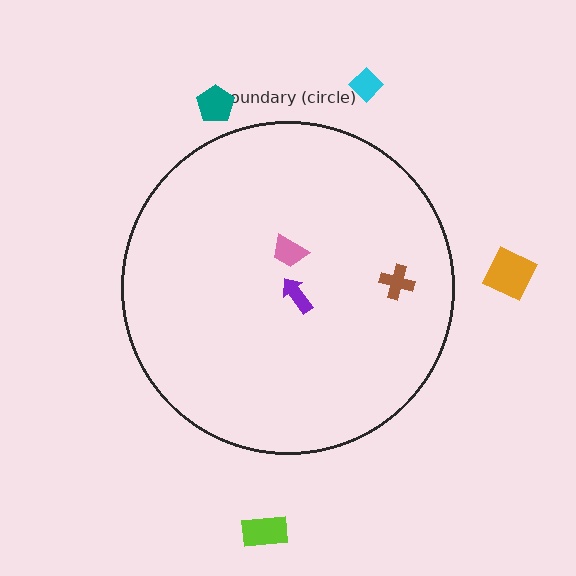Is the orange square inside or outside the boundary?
Outside.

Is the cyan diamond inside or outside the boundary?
Outside.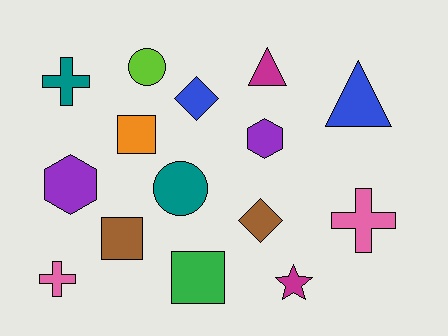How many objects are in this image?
There are 15 objects.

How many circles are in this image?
There are 2 circles.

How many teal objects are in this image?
There are 2 teal objects.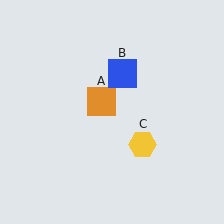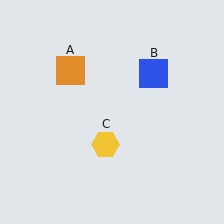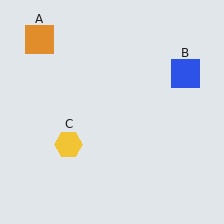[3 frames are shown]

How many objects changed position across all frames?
3 objects changed position: orange square (object A), blue square (object B), yellow hexagon (object C).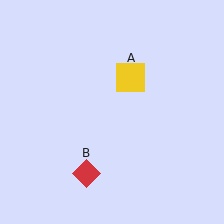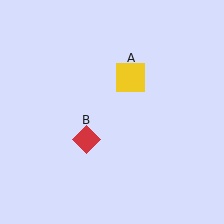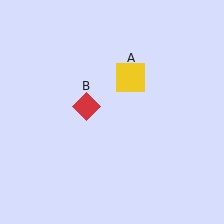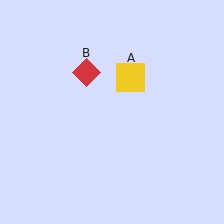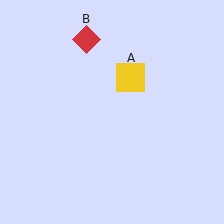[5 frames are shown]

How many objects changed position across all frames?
1 object changed position: red diamond (object B).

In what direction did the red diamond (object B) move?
The red diamond (object B) moved up.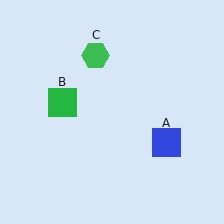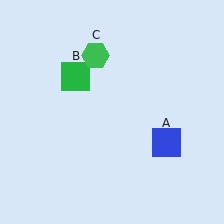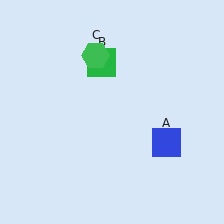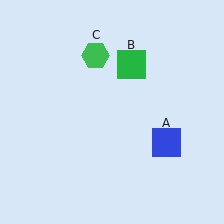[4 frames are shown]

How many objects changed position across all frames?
1 object changed position: green square (object B).